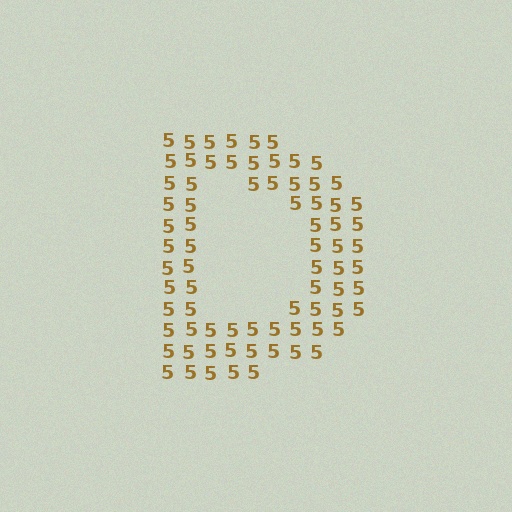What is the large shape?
The large shape is the letter D.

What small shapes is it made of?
It is made of small digit 5's.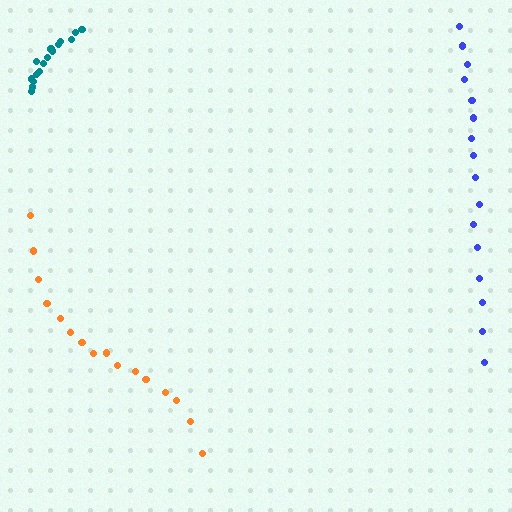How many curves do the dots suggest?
There are 3 distinct paths.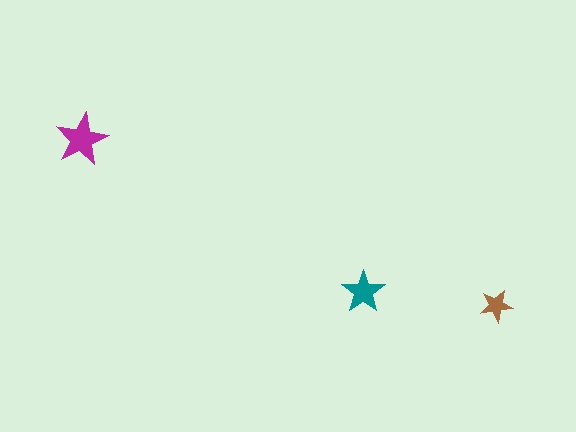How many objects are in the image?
There are 3 objects in the image.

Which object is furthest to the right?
The brown star is rightmost.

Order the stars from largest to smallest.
the magenta one, the teal one, the brown one.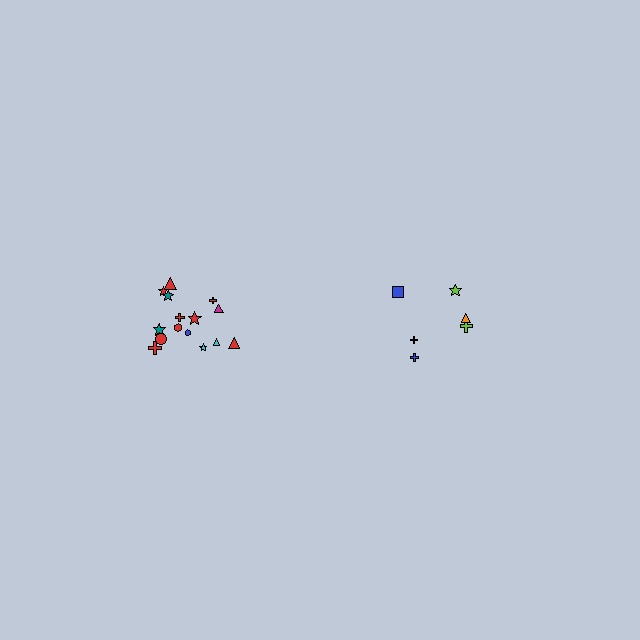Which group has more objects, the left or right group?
The left group.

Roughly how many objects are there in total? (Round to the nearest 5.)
Roughly 20 objects in total.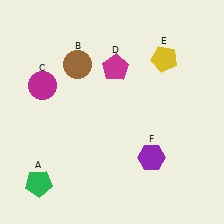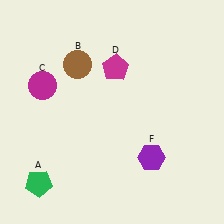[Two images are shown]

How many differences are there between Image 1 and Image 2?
There is 1 difference between the two images.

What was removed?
The yellow pentagon (E) was removed in Image 2.